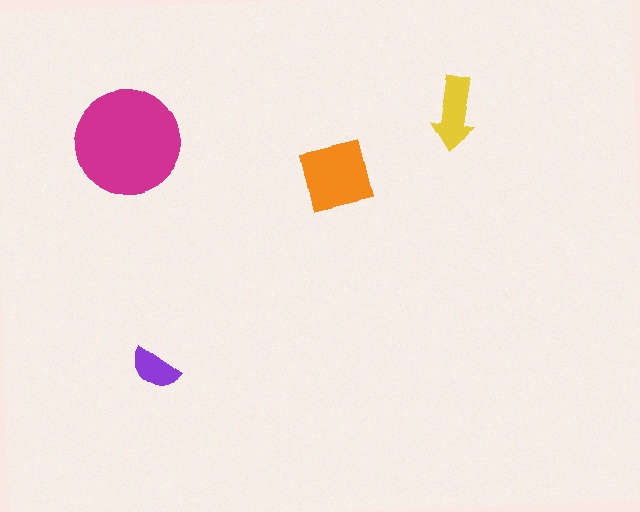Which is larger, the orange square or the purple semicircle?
The orange square.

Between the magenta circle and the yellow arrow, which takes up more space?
The magenta circle.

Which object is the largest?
The magenta circle.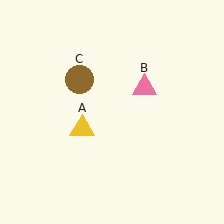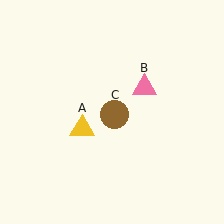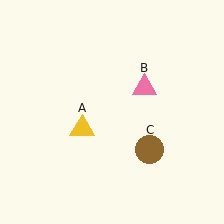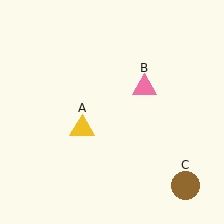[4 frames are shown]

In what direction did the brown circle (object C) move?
The brown circle (object C) moved down and to the right.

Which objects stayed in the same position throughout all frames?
Yellow triangle (object A) and pink triangle (object B) remained stationary.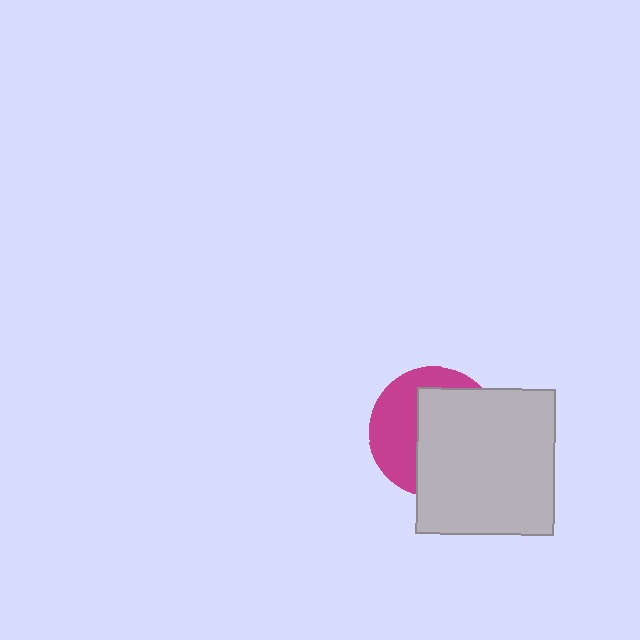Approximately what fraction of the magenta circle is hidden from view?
Roughly 60% of the magenta circle is hidden behind the light gray rectangle.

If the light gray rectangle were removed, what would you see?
You would see the complete magenta circle.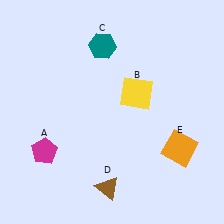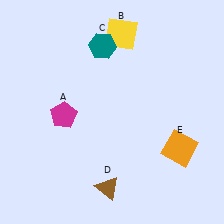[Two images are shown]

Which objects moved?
The objects that moved are: the magenta pentagon (A), the yellow square (B).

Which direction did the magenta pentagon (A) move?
The magenta pentagon (A) moved up.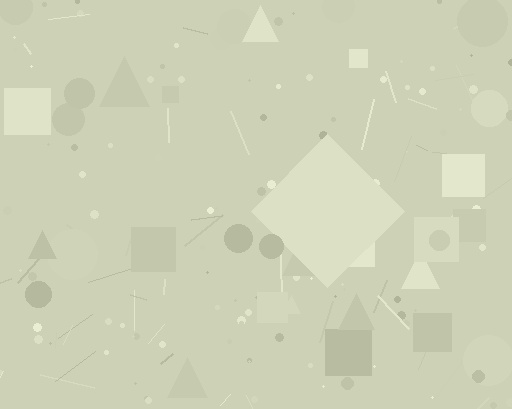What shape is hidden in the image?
A diamond is hidden in the image.